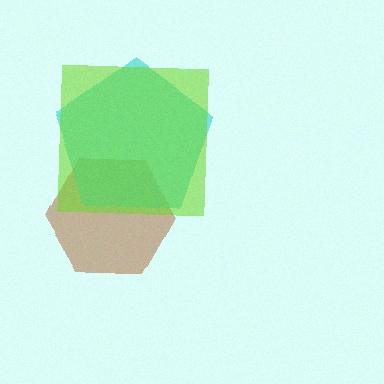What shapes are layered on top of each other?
The layered shapes are: a brown hexagon, a cyan pentagon, a lime square.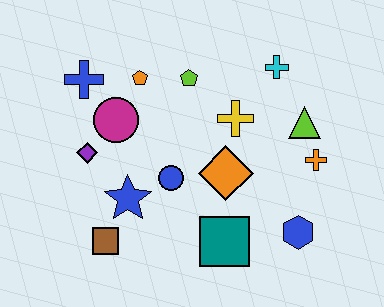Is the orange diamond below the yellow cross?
Yes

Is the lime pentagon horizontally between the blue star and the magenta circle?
No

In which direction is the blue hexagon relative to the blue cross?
The blue hexagon is to the right of the blue cross.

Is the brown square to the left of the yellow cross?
Yes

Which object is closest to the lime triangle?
The orange cross is closest to the lime triangle.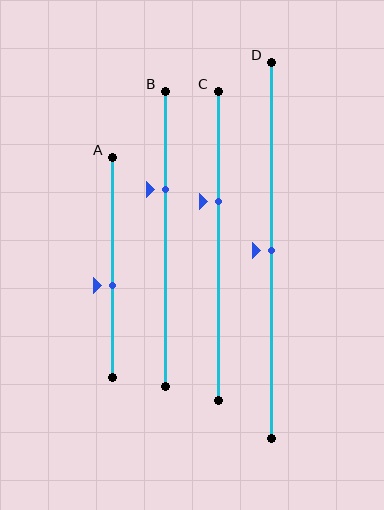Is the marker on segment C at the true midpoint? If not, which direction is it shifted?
No, the marker on segment C is shifted upward by about 14% of the segment length.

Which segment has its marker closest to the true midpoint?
Segment D has its marker closest to the true midpoint.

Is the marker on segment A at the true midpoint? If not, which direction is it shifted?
No, the marker on segment A is shifted downward by about 8% of the segment length.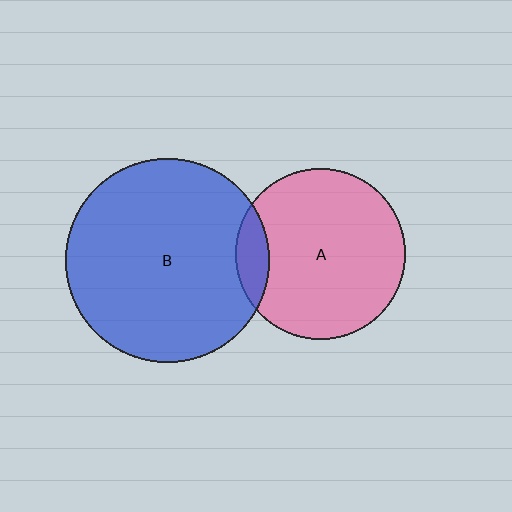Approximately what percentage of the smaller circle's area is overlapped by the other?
Approximately 10%.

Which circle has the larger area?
Circle B (blue).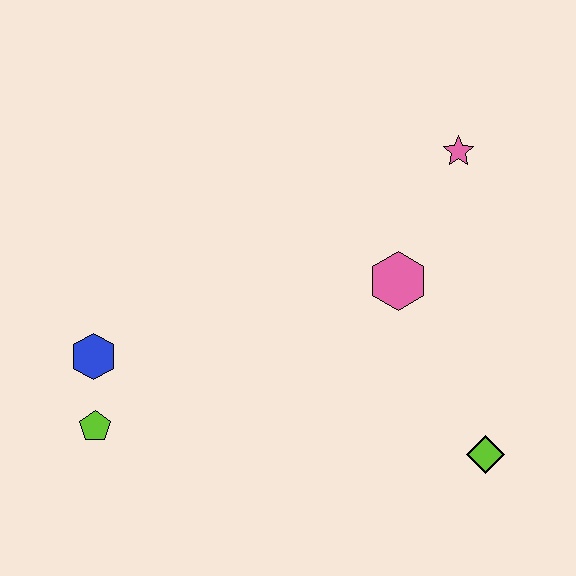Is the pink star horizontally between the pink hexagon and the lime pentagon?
No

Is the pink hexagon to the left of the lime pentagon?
No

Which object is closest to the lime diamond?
The pink hexagon is closest to the lime diamond.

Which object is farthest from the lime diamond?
The blue hexagon is farthest from the lime diamond.